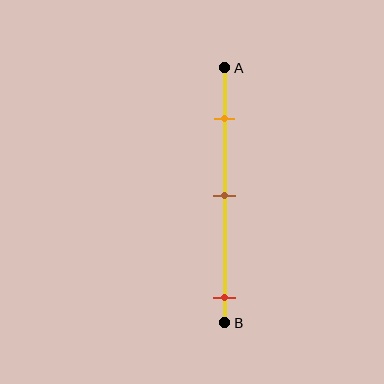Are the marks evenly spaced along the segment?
No, the marks are not evenly spaced.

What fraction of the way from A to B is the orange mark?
The orange mark is approximately 20% (0.2) of the way from A to B.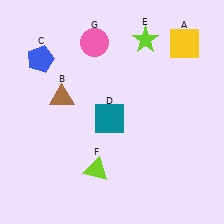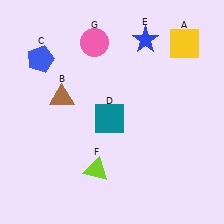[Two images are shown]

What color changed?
The star (E) changed from lime in Image 1 to blue in Image 2.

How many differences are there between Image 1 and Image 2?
There is 1 difference between the two images.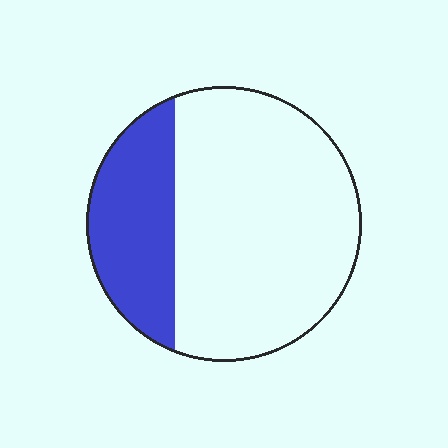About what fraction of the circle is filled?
About one quarter (1/4).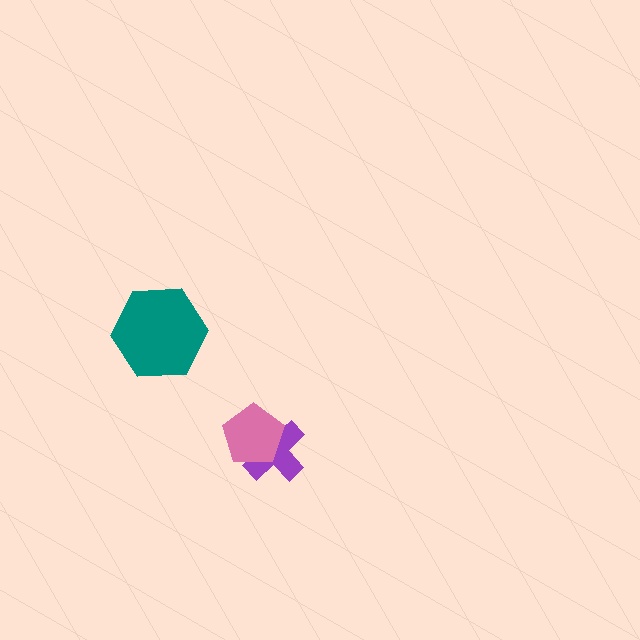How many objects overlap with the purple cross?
1 object overlaps with the purple cross.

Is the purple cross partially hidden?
Yes, it is partially covered by another shape.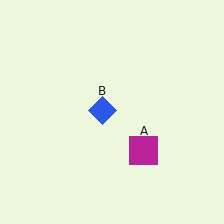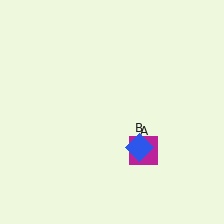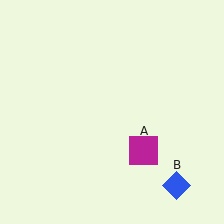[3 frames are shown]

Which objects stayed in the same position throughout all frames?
Magenta square (object A) remained stationary.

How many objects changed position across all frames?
1 object changed position: blue diamond (object B).